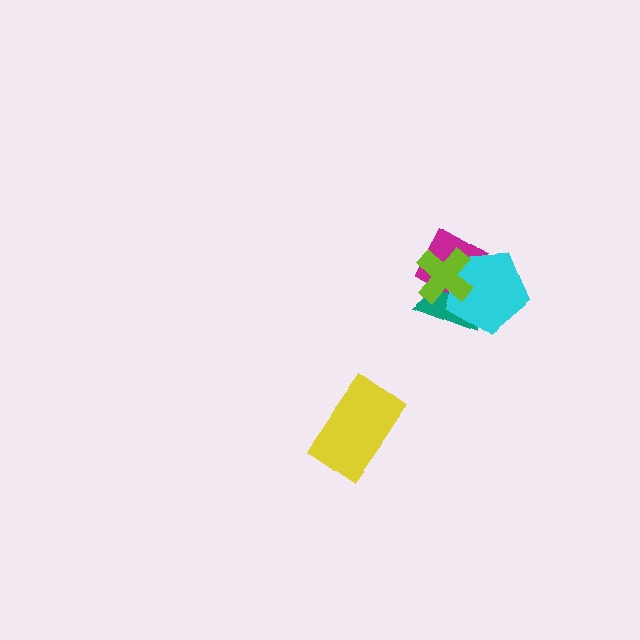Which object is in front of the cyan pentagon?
The lime cross is in front of the cyan pentagon.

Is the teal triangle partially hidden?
Yes, it is partially covered by another shape.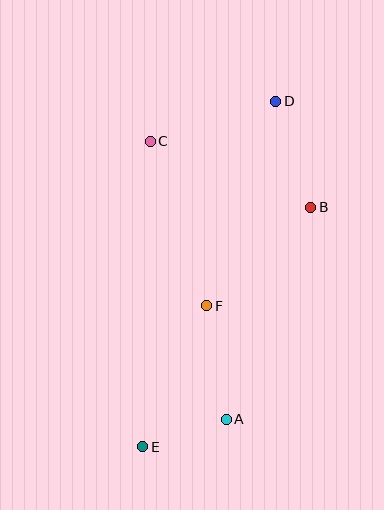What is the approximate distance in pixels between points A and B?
The distance between A and B is approximately 228 pixels.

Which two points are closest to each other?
Points A and E are closest to each other.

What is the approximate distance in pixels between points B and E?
The distance between B and E is approximately 293 pixels.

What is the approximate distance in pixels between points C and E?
The distance between C and E is approximately 306 pixels.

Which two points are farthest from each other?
Points D and E are farthest from each other.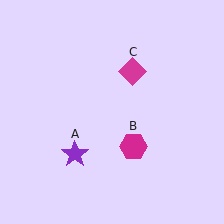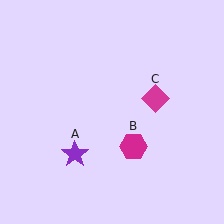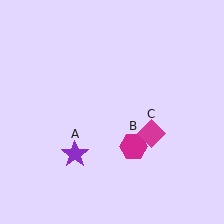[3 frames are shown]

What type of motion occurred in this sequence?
The magenta diamond (object C) rotated clockwise around the center of the scene.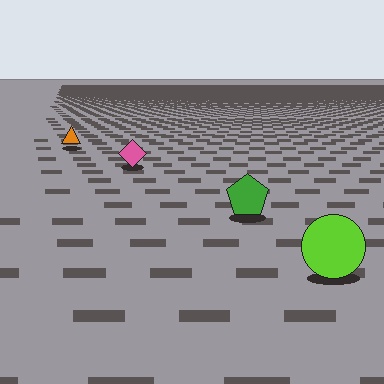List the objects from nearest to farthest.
From nearest to farthest: the lime circle, the green pentagon, the pink diamond, the orange triangle.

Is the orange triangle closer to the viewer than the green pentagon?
No. The green pentagon is closer — you can tell from the texture gradient: the ground texture is coarser near it.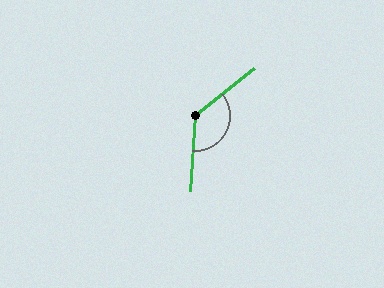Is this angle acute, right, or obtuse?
It is obtuse.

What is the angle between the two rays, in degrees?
Approximately 132 degrees.